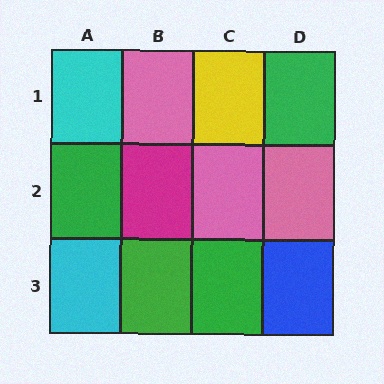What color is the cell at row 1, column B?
Pink.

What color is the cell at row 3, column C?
Green.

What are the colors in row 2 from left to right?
Green, magenta, pink, pink.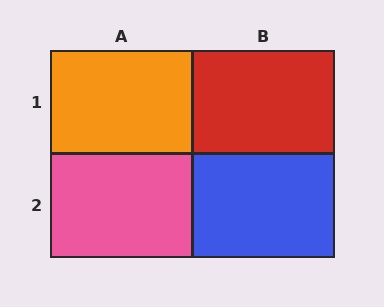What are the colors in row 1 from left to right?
Orange, red.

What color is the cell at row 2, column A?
Pink.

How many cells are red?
1 cell is red.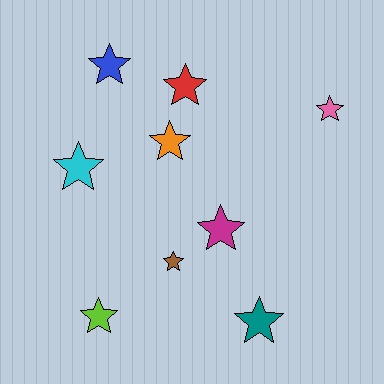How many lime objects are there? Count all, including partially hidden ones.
There is 1 lime object.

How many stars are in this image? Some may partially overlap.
There are 9 stars.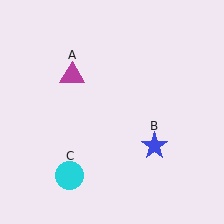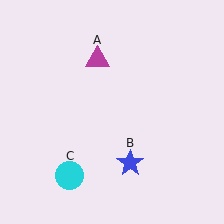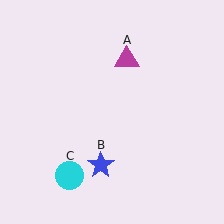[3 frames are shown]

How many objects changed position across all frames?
2 objects changed position: magenta triangle (object A), blue star (object B).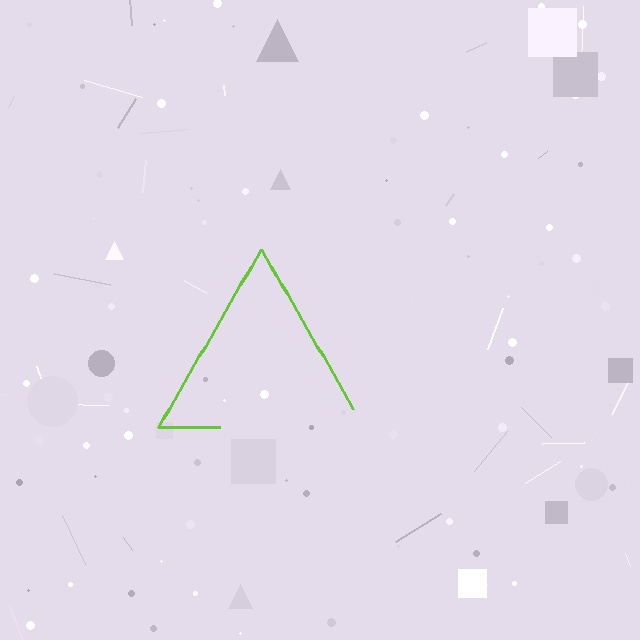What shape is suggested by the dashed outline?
The dashed outline suggests a triangle.